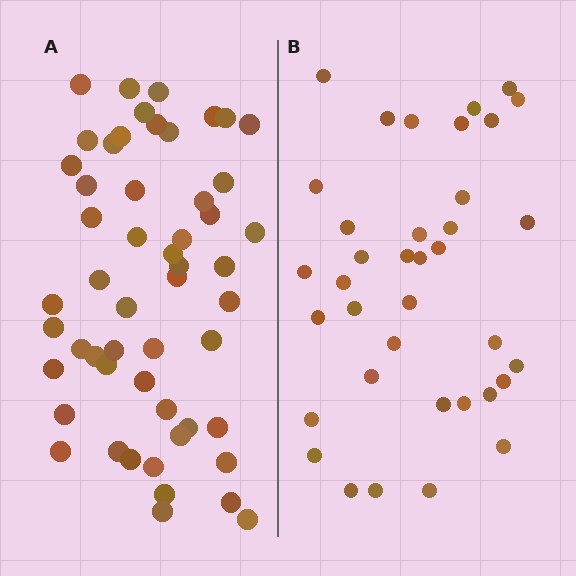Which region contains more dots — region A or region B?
Region A (the left region) has more dots.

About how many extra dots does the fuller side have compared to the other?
Region A has approximately 15 more dots than region B.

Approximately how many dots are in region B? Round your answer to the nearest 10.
About 40 dots. (The exact count is 37, which rounds to 40.)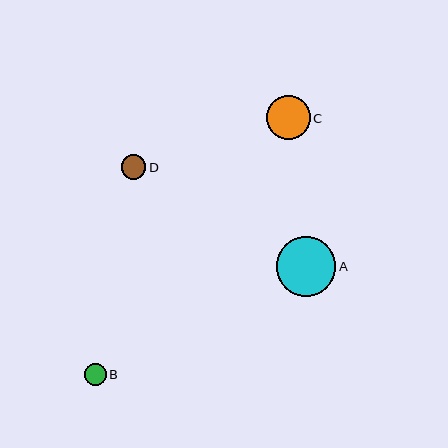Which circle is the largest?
Circle A is the largest with a size of approximately 60 pixels.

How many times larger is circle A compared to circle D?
Circle A is approximately 2.4 times the size of circle D.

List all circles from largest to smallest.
From largest to smallest: A, C, D, B.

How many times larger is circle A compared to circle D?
Circle A is approximately 2.4 times the size of circle D.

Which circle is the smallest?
Circle B is the smallest with a size of approximately 22 pixels.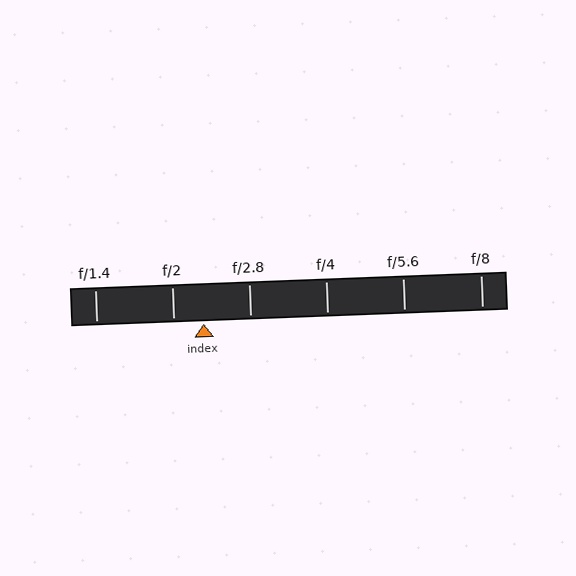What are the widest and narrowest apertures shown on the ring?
The widest aperture shown is f/1.4 and the narrowest is f/8.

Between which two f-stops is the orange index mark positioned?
The index mark is between f/2 and f/2.8.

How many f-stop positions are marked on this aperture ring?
There are 6 f-stop positions marked.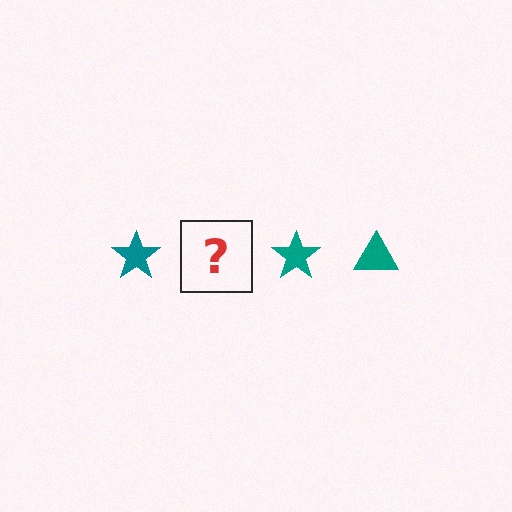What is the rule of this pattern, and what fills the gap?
The rule is that the pattern cycles through star, triangle shapes in teal. The gap should be filled with a teal triangle.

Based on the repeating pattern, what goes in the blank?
The blank should be a teal triangle.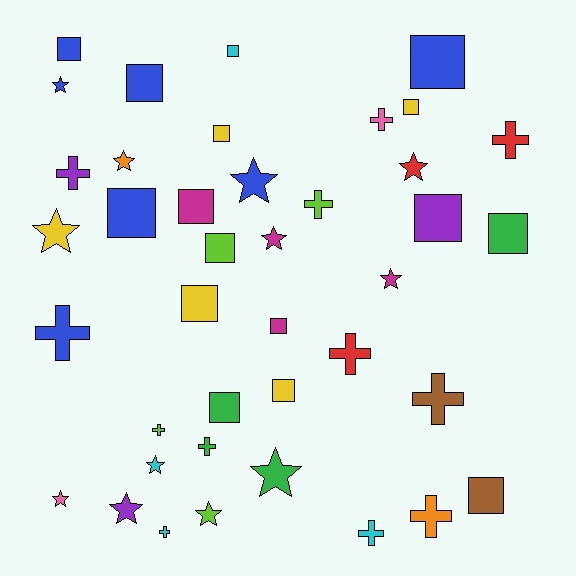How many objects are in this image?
There are 40 objects.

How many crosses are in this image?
There are 12 crosses.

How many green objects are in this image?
There are 4 green objects.